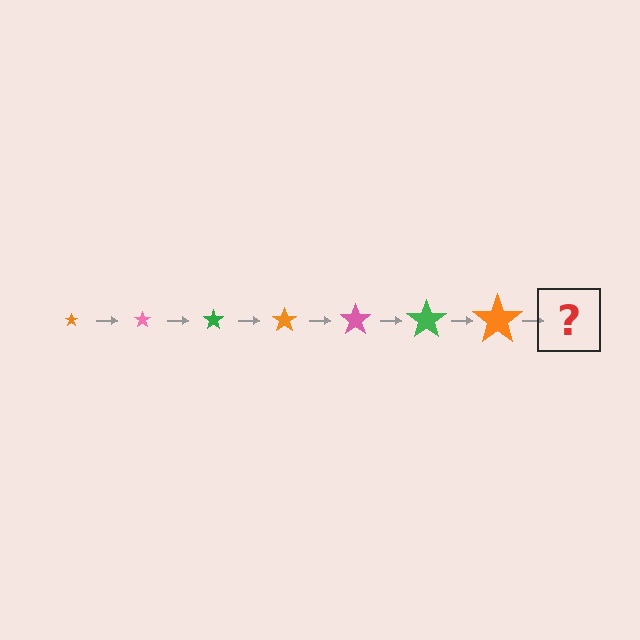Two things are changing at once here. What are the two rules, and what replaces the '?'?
The two rules are that the star grows larger each step and the color cycles through orange, pink, and green. The '?' should be a pink star, larger than the previous one.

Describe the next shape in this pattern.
It should be a pink star, larger than the previous one.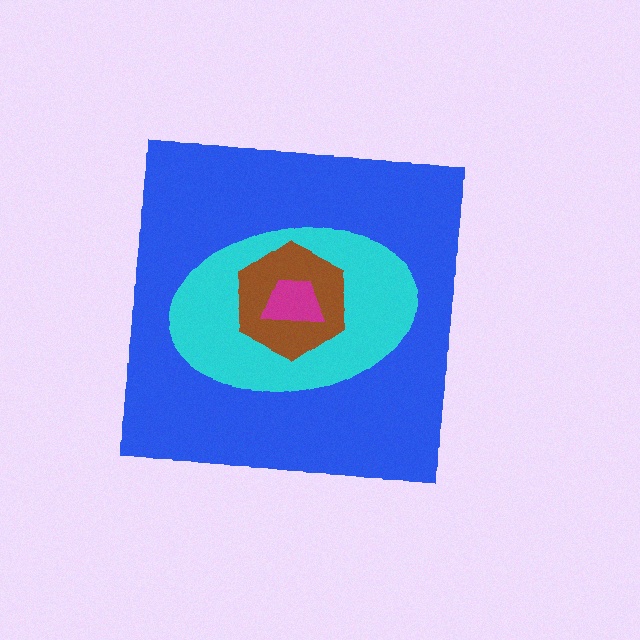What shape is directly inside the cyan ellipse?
The brown hexagon.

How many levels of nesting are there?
4.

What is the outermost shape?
The blue square.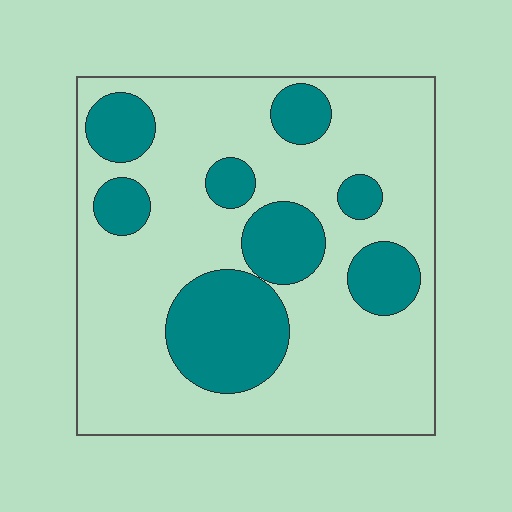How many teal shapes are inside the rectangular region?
8.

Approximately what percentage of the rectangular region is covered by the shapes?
Approximately 25%.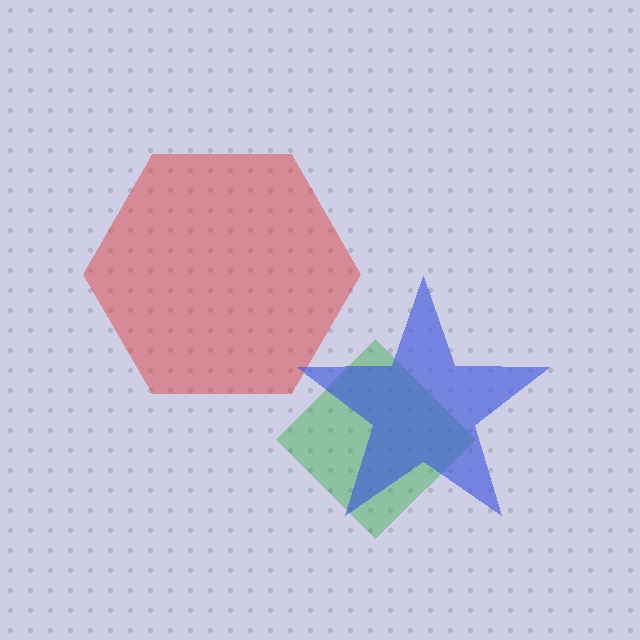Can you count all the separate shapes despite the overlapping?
Yes, there are 3 separate shapes.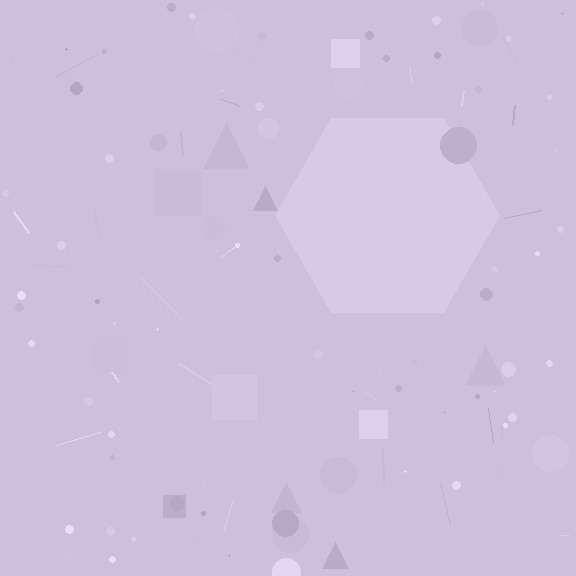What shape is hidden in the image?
A hexagon is hidden in the image.